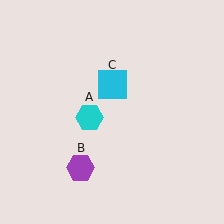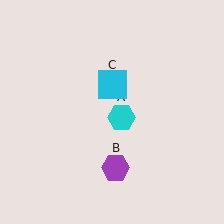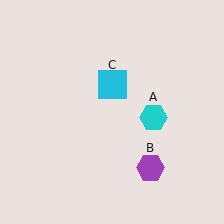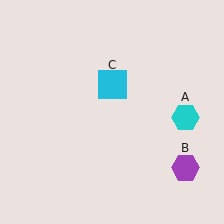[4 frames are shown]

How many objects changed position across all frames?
2 objects changed position: cyan hexagon (object A), purple hexagon (object B).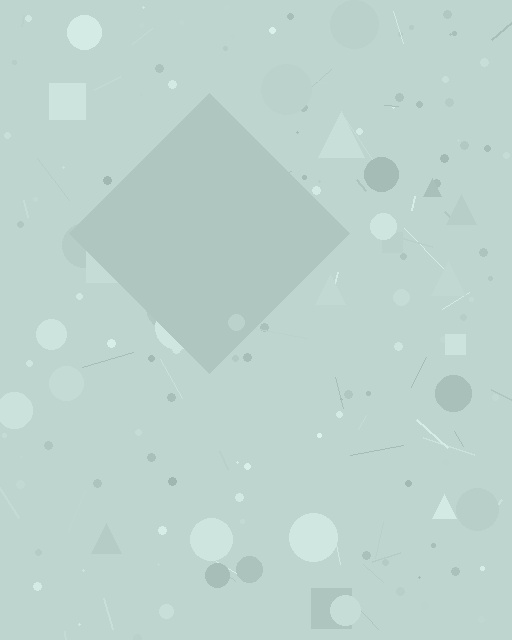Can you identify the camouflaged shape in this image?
The camouflaged shape is a diamond.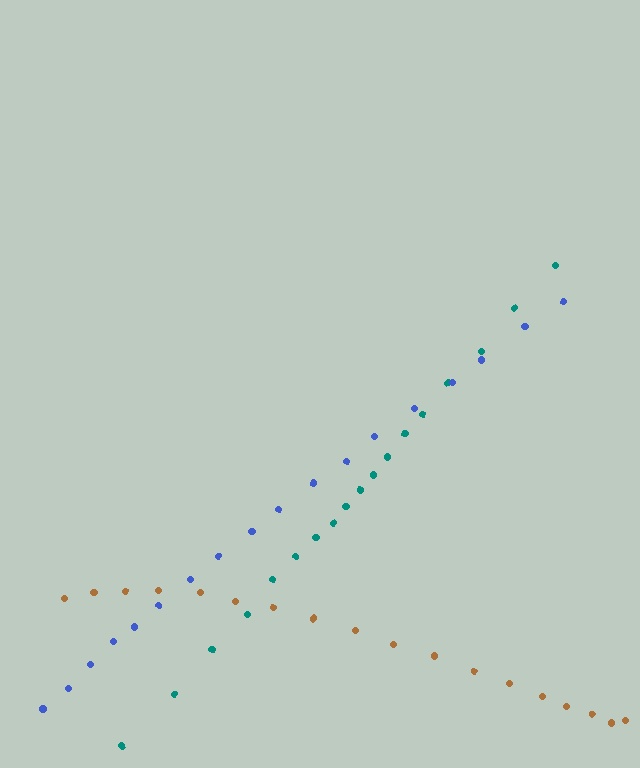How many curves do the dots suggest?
There are 3 distinct paths.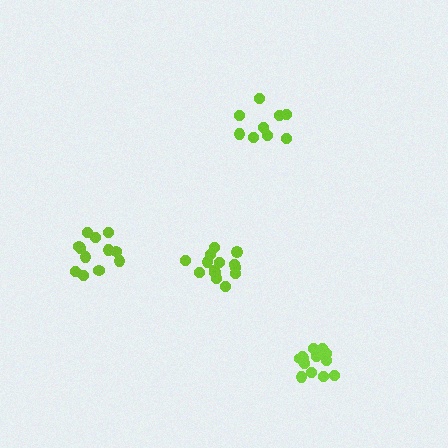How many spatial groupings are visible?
There are 4 spatial groupings.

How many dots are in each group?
Group 1: 14 dots, Group 2: 12 dots, Group 3: 9 dots, Group 4: 13 dots (48 total).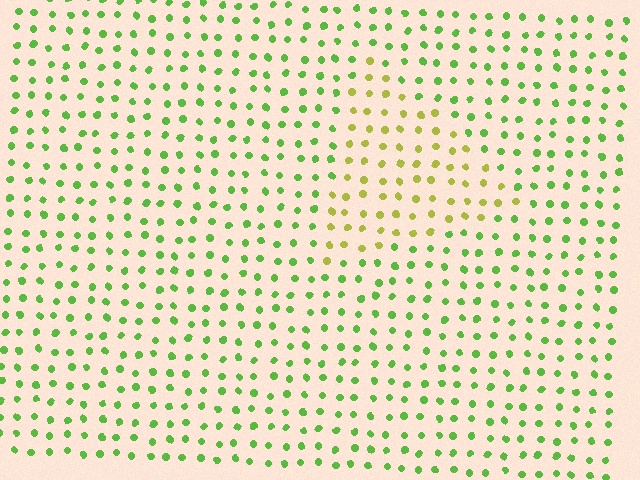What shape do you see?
I see a triangle.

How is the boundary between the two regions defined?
The boundary is defined purely by a slight shift in hue (about 39 degrees). Spacing, size, and orientation are identical on both sides.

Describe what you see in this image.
The image is filled with small lime elements in a uniform arrangement. A triangle-shaped region is visible where the elements are tinted to a slightly different hue, forming a subtle color boundary.